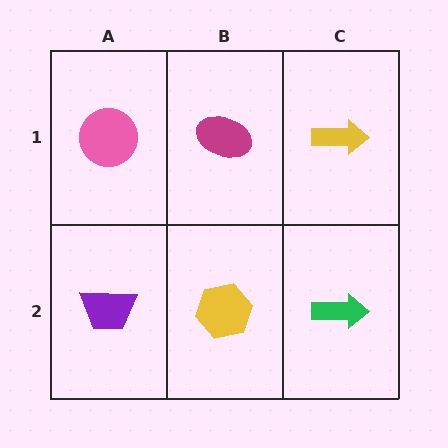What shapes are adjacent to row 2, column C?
A yellow arrow (row 1, column C), a yellow hexagon (row 2, column B).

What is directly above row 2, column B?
A magenta ellipse.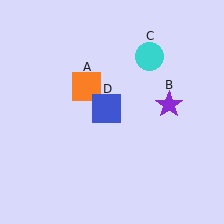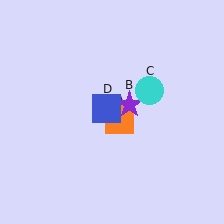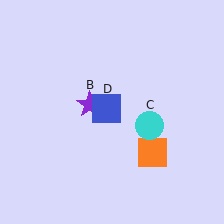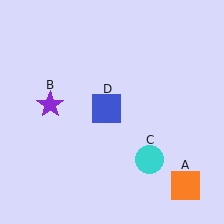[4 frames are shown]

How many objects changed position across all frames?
3 objects changed position: orange square (object A), purple star (object B), cyan circle (object C).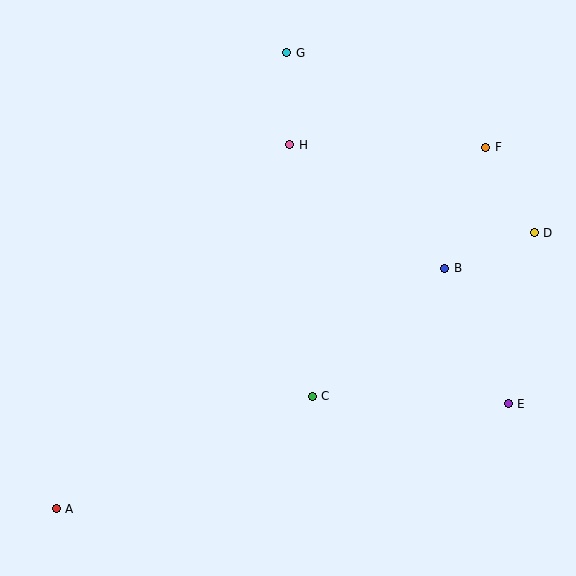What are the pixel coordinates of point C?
Point C is at (312, 396).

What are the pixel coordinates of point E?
Point E is at (508, 404).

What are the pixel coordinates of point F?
Point F is at (486, 147).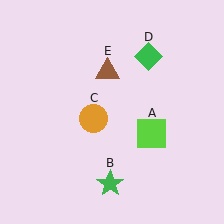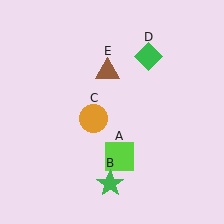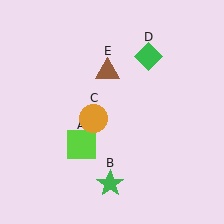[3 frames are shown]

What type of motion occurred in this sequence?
The lime square (object A) rotated clockwise around the center of the scene.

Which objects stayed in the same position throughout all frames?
Green star (object B) and orange circle (object C) and green diamond (object D) and brown triangle (object E) remained stationary.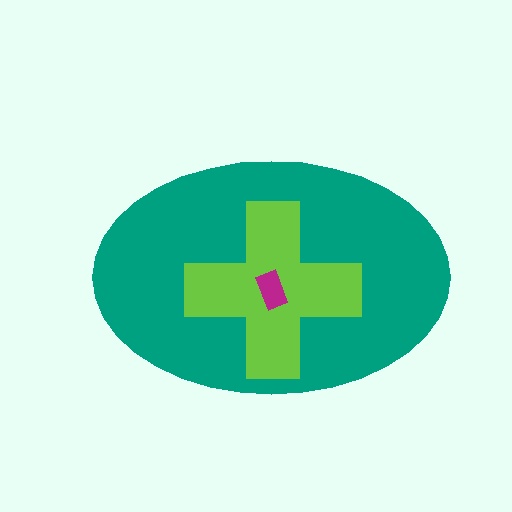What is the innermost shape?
The magenta rectangle.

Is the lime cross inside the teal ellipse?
Yes.